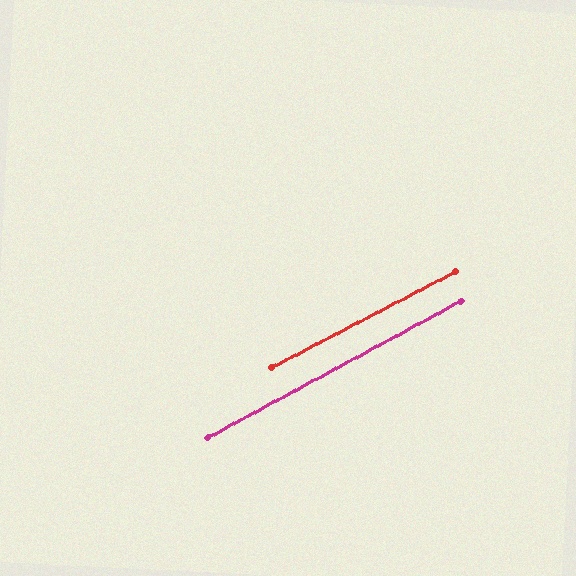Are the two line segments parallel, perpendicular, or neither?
Parallel — their directions differ by only 0.8°.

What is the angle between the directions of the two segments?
Approximately 1 degree.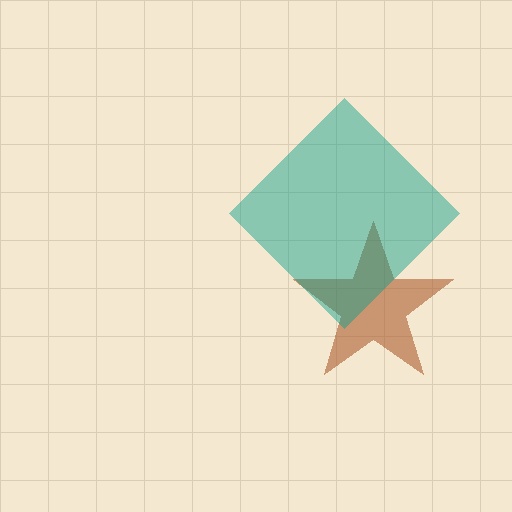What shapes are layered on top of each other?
The layered shapes are: a brown star, a teal diamond.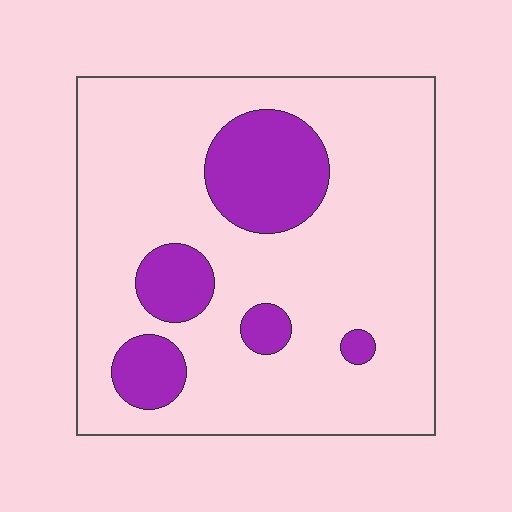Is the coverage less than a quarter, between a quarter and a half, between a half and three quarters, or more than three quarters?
Less than a quarter.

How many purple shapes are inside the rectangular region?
5.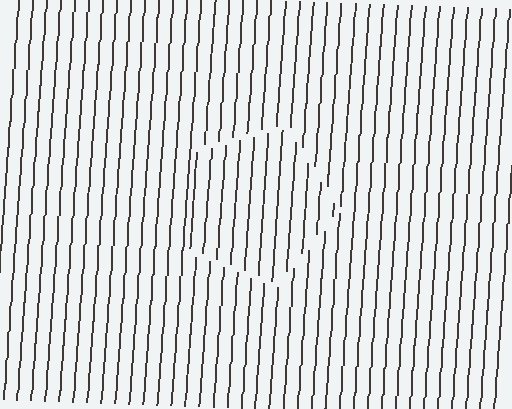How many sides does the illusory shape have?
5 sides — the line-ends trace a pentagon.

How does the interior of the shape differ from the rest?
The interior of the shape contains the same grating, shifted by half a period — the contour is defined by the phase discontinuity where line-ends from the inner and outer gratings abut.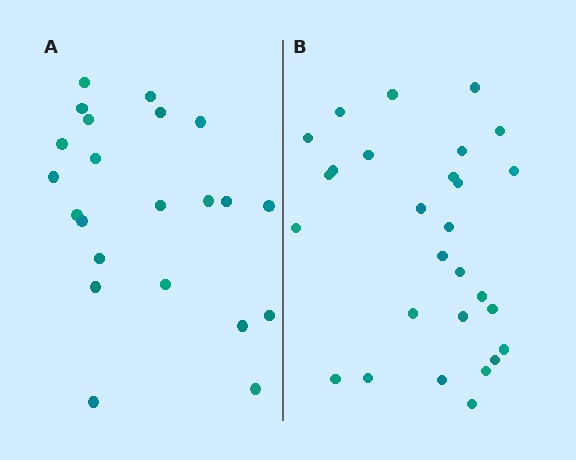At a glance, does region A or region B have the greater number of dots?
Region B (the right region) has more dots.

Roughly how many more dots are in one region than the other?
Region B has about 6 more dots than region A.